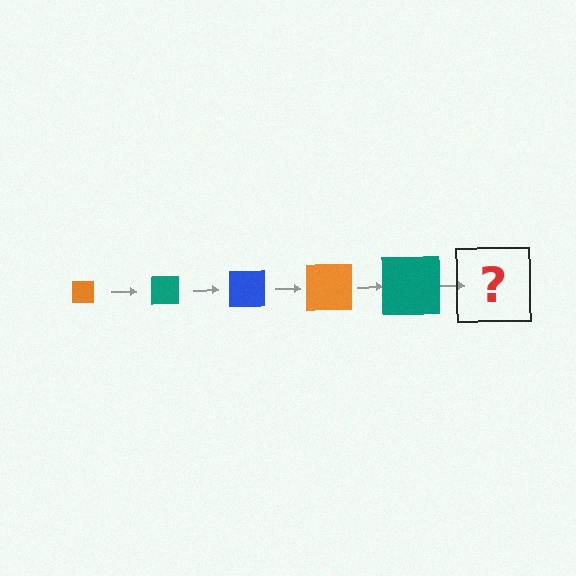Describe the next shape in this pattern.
It should be a blue square, larger than the previous one.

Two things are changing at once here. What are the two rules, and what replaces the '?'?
The two rules are that the square grows larger each step and the color cycles through orange, teal, and blue. The '?' should be a blue square, larger than the previous one.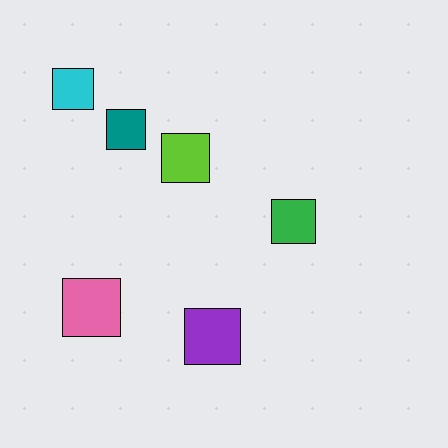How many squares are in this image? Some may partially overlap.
There are 6 squares.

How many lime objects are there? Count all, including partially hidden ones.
There is 1 lime object.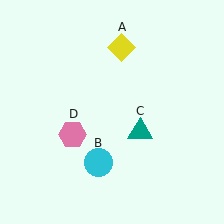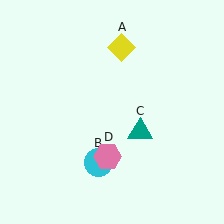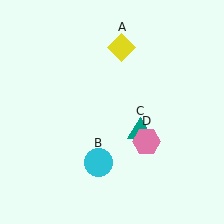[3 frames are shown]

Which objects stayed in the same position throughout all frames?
Yellow diamond (object A) and cyan circle (object B) and teal triangle (object C) remained stationary.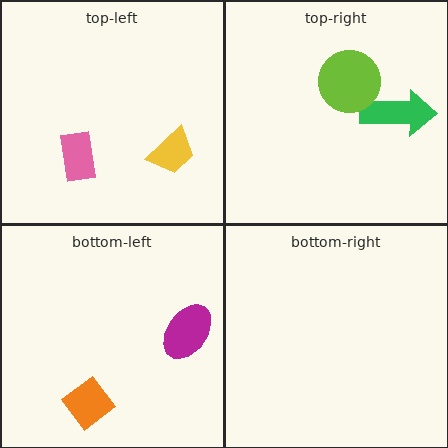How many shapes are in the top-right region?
2.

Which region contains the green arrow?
The top-right region.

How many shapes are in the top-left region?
2.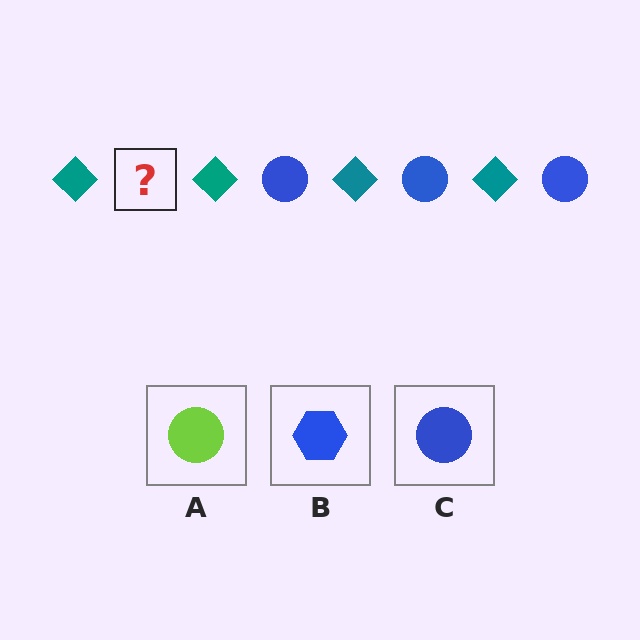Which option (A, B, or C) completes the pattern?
C.